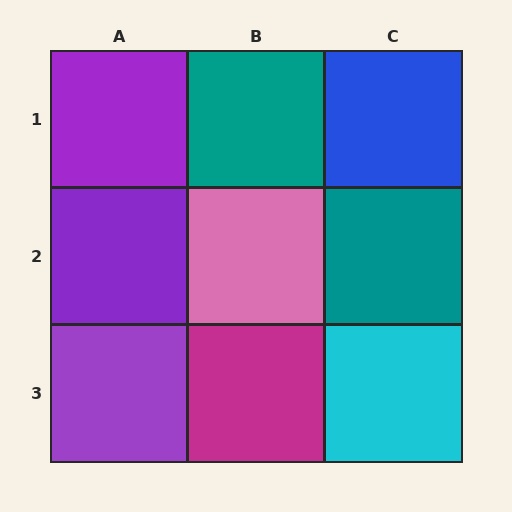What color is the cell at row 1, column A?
Purple.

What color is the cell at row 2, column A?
Purple.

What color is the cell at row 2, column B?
Pink.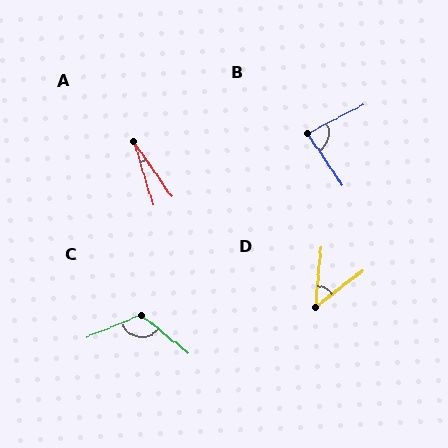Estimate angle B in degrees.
Approximately 84 degrees.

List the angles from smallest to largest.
A (18°), D (47°), B (84°), C (119°).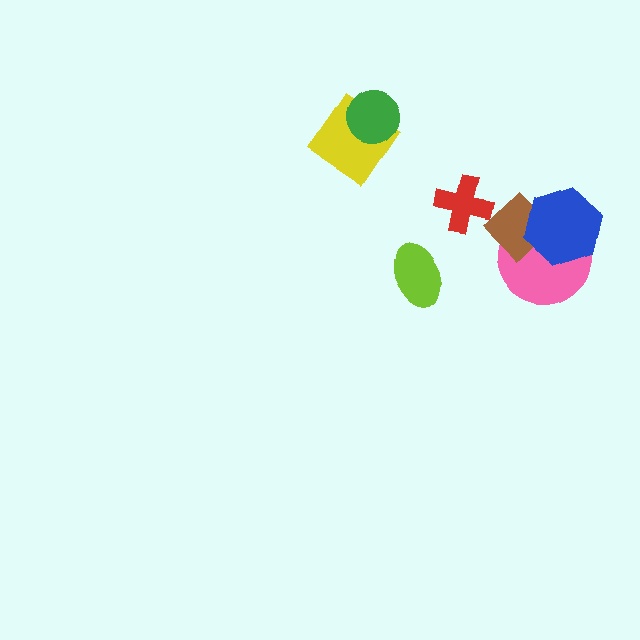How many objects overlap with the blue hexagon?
2 objects overlap with the blue hexagon.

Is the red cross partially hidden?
No, no other shape covers it.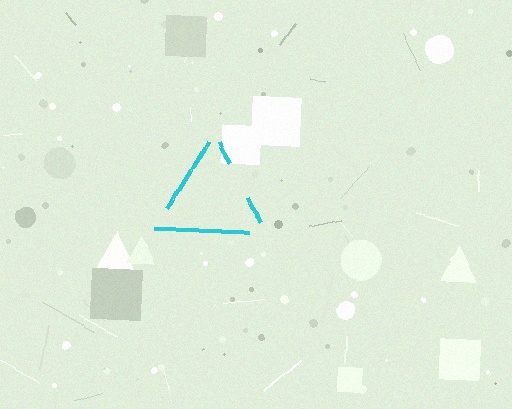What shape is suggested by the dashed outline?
The dashed outline suggests a triangle.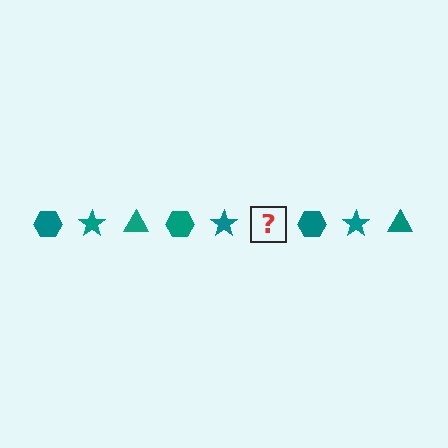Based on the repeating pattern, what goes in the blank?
The blank should be a teal triangle.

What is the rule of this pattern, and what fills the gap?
The rule is that the pattern cycles through hexagon, star, triangle shapes in teal. The gap should be filled with a teal triangle.